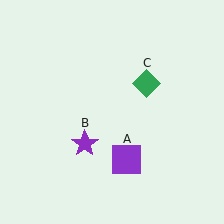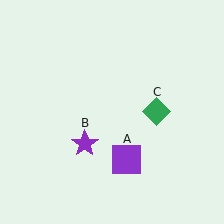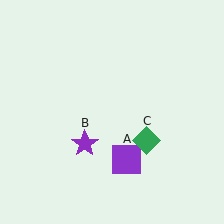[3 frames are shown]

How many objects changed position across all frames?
1 object changed position: green diamond (object C).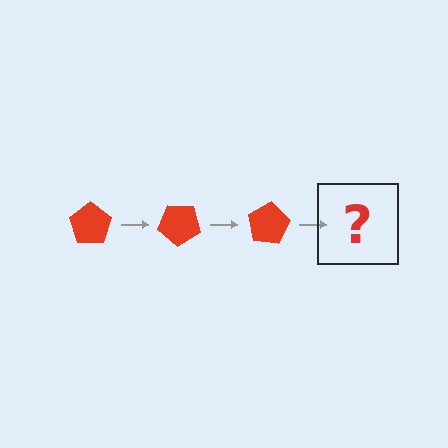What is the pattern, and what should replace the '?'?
The pattern is that the pentagon rotates 40 degrees each step. The '?' should be a red pentagon rotated 120 degrees.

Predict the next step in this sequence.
The next step is a red pentagon rotated 120 degrees.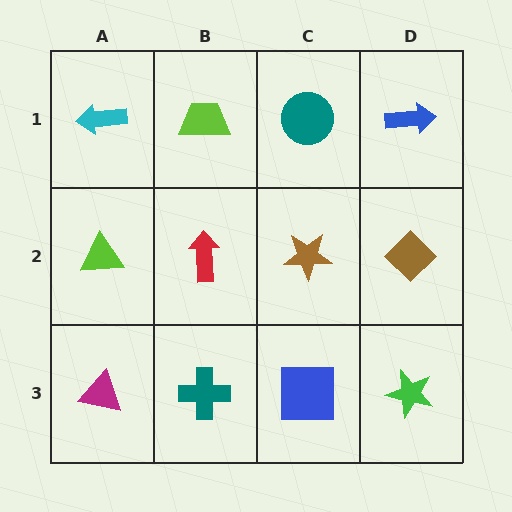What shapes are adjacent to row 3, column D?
A brown diamond (row 2, column D), a blue square (row 3, column C).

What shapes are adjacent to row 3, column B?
A red arrow (row 2, column B), a magenta triangle (row 3, column A), a blue square (row 3, column C).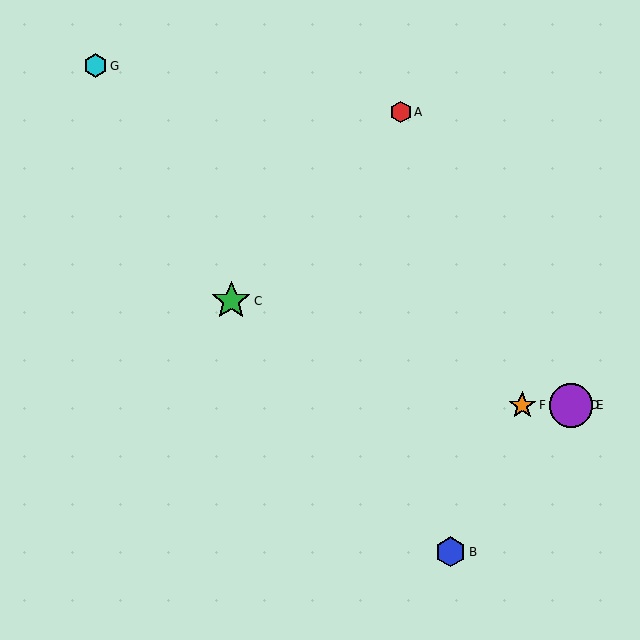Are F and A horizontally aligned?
No, F is at y≈405 and A is at y≈112.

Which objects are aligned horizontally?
Objects D, E, F are aligned horizontally.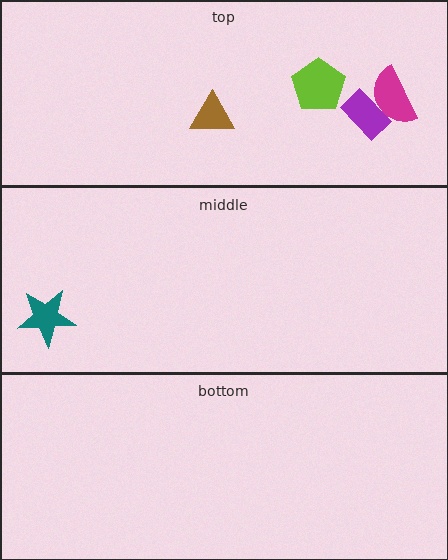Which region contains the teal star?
The middle region.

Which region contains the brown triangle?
The top region.